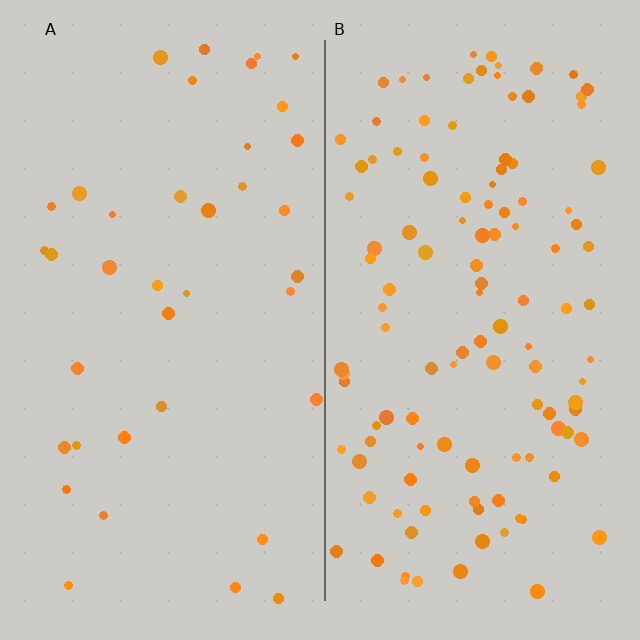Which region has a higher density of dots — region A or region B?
B (the right).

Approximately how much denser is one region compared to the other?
Approximately 3.1× — region B over region A.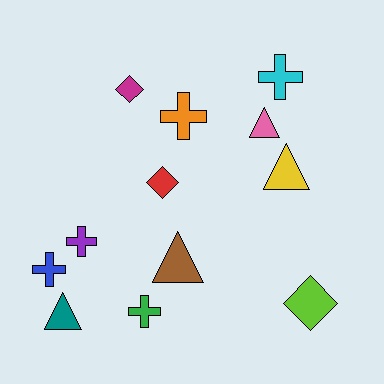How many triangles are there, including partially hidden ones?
There are 4 triangles.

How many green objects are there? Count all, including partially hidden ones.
There is 1 green object.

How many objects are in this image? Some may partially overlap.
There are 12 objects.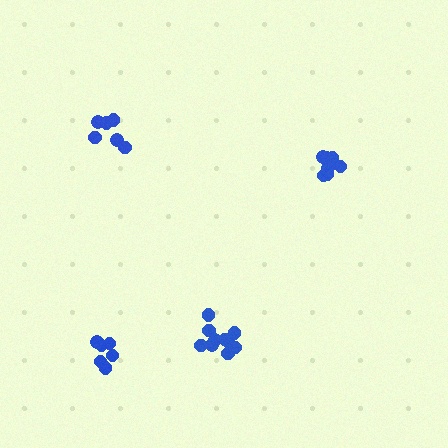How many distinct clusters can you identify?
There are 4 distinct clusters.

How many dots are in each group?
Group 1: 6 dots, Group 2: 10 dots, Group 3: 7 dots, Group 4: 6 dots (29 total).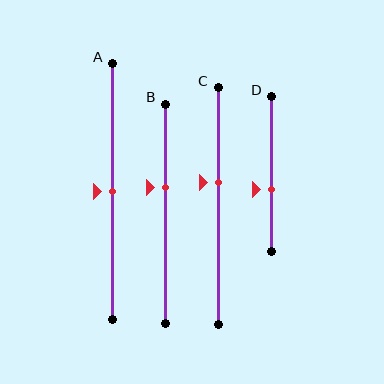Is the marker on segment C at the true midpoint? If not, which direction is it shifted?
No, the marker on segment C is shifted upward by about 10% of the segment length.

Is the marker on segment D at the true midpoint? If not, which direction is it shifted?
No, the marker on segment D is shifted downward by about 10% of the segment length.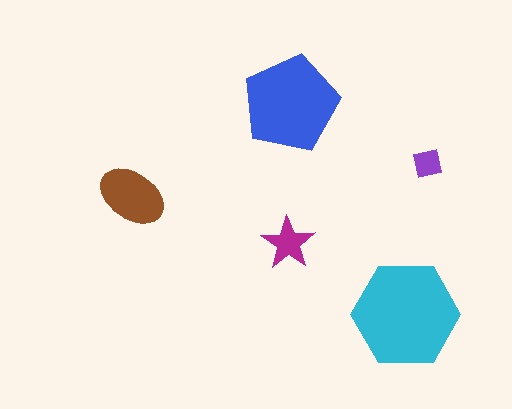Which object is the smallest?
The purple square.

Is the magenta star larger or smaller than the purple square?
Larger.